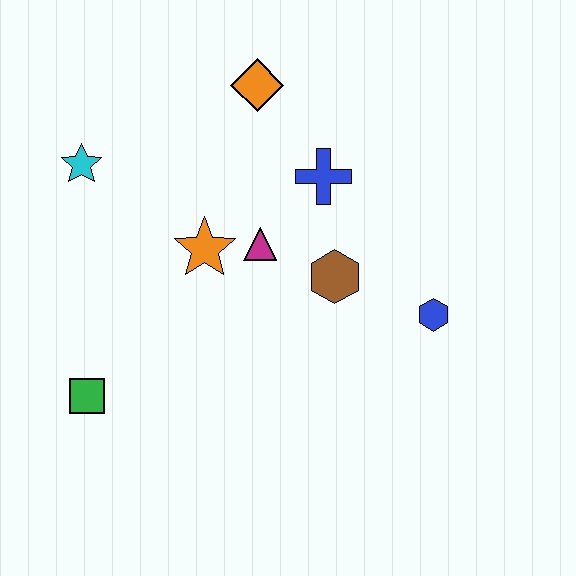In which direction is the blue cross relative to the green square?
The blue cross is to the right of the green square.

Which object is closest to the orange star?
The magenta triangle is closest to the orange star.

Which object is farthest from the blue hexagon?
The cyan star is farthest from the blue hexagon.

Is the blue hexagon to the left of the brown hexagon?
No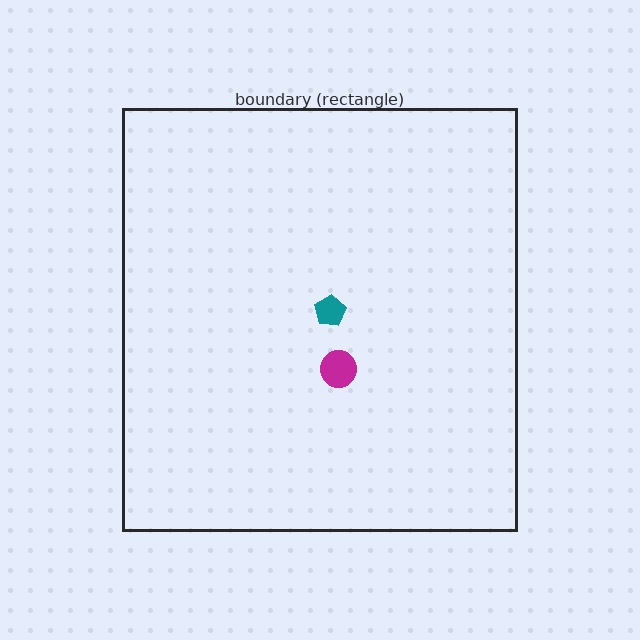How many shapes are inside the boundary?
2 inside, 0 outside.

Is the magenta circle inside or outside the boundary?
Inside.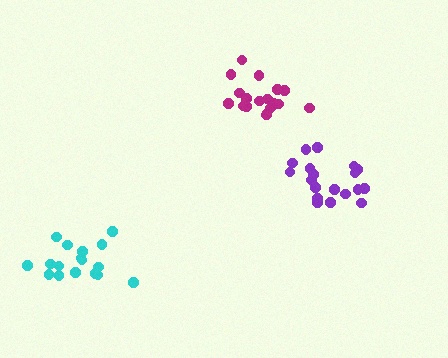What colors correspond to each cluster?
The clusters are colored: purple, cyan, magenta.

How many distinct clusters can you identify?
There are 3 distinct clusters.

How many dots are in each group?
Group 1: 19 dots, Group 2: 17 dots, Group 3: 18 dots (54 total).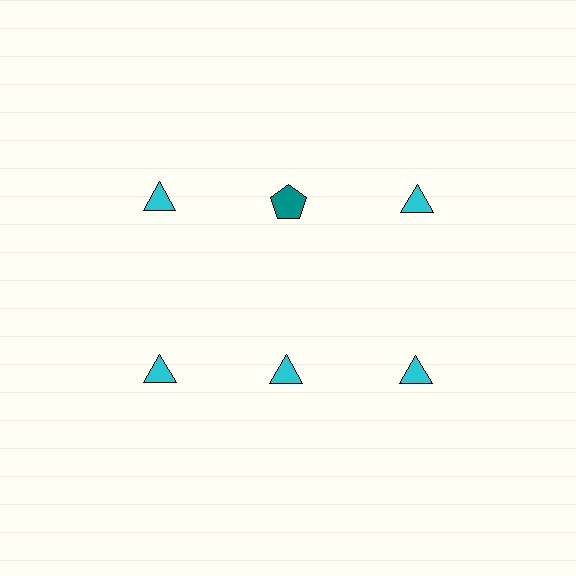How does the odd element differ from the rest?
It differs in both color (teal instead of cyan) and shape (pentagon instead of triangle).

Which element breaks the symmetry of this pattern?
The teal pentagon in the top row, second from left column breaks the symmetry. All other shapes are cyan triangles.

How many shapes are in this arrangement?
There are 6 shapes arranged in a grid pattern.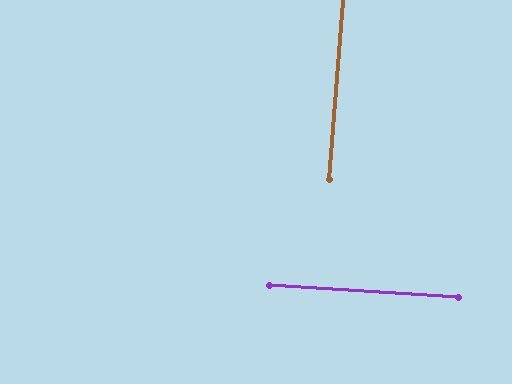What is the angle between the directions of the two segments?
Approximately 89 degrees.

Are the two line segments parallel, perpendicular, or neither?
Perpendicular — they meet at approximately 89°.